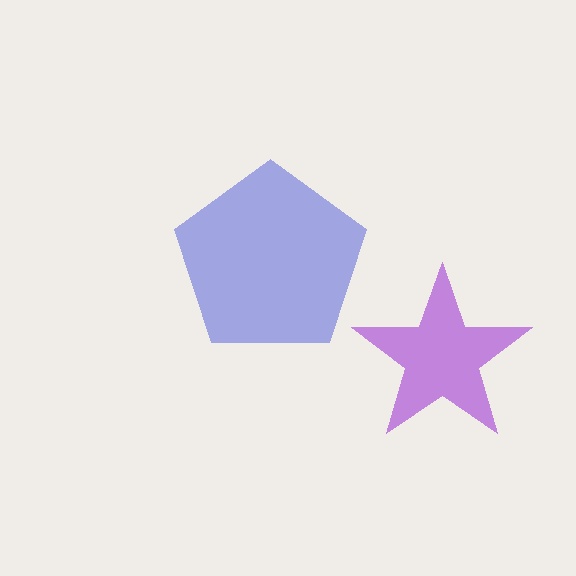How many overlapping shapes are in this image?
There are 2 overlapping shapes in the image.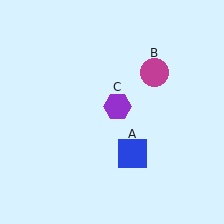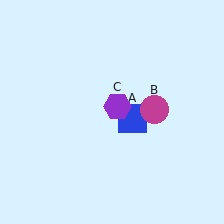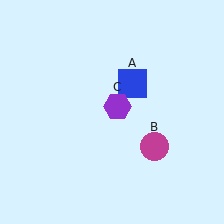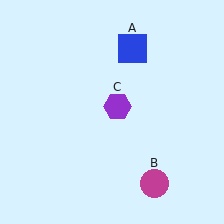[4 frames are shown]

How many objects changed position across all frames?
2 objects changed position: blue square (object A), magenta circle (object B).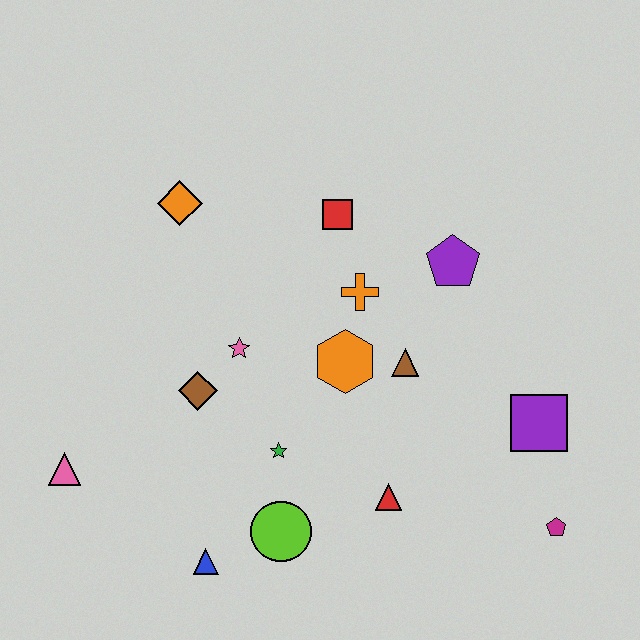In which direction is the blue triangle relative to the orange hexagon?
The blue triangle is below the orange hexagon.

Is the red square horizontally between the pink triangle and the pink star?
No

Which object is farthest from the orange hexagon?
The pink triangle is farthest from the orange hexagon.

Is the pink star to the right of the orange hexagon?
No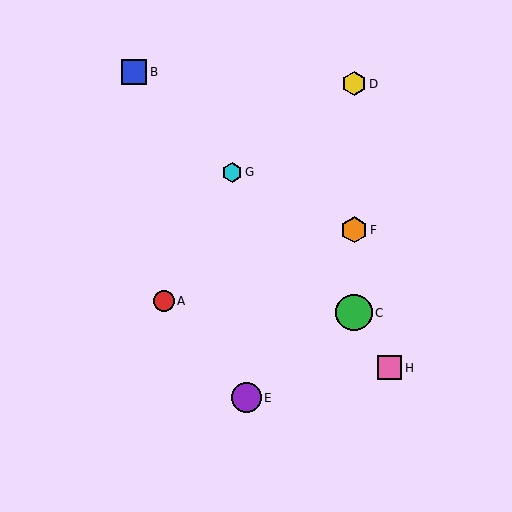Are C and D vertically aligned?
Yes, both are at x≈354.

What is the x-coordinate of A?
Object A is at x≈164.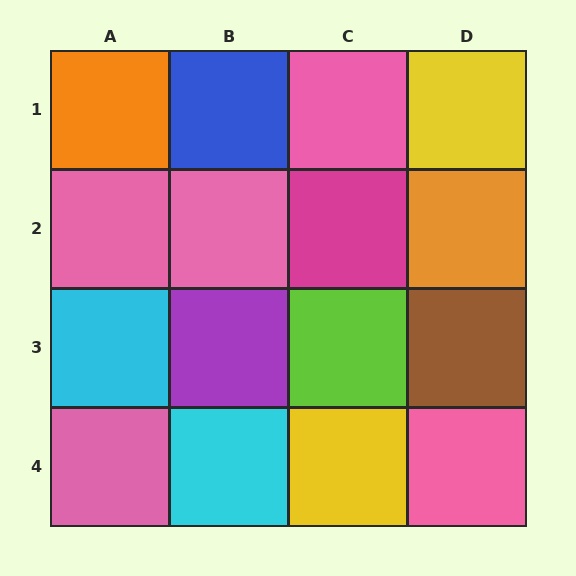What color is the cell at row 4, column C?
Yellow.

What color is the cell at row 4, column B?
Cyan.